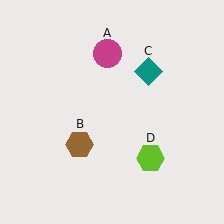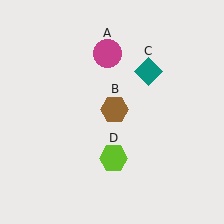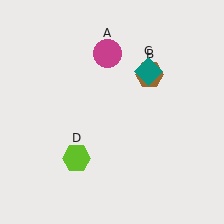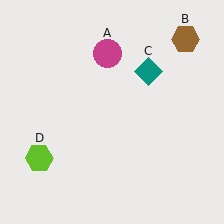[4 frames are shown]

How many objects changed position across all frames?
2 objects changed position: brown hexagon (object B), lime hexagon (object D).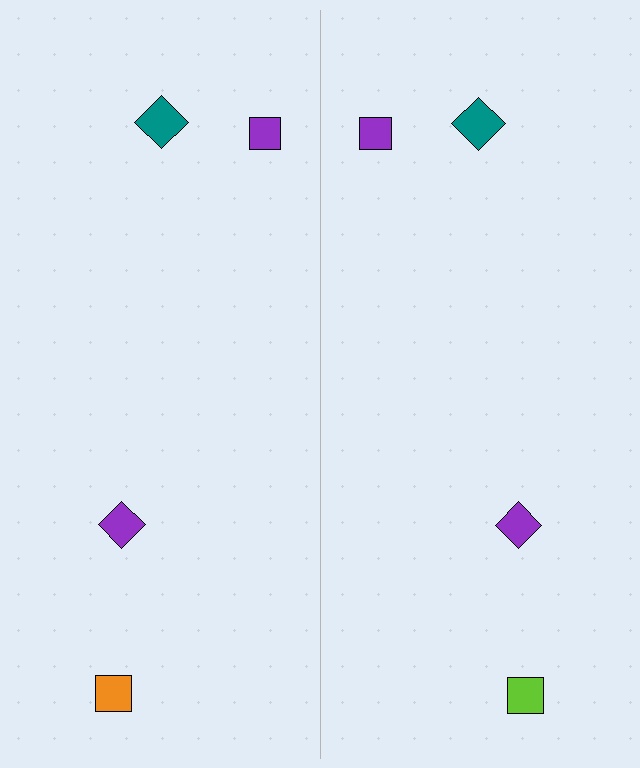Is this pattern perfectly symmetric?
No, the pattern is not perfectly symmetric. The lime square on the right side breaks the symmetry — its mirror counterpart is orange.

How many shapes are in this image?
There are 8 shapes in this image.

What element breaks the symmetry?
The lime square on the right side breaks the symmetry — its mirror counterpart is orange.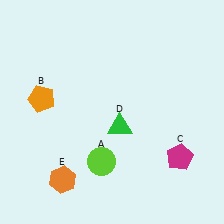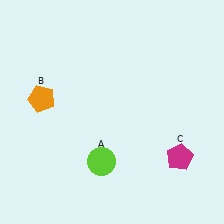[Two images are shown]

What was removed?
The orange hexagon (E), the green triangle (D) were removed in Image 2.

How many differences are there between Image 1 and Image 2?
There are 2 differences between the two images.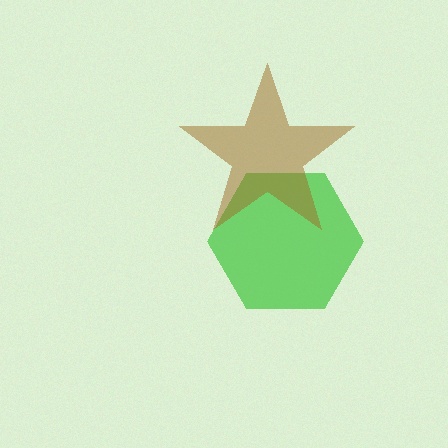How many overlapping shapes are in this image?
There are 2 overlapping shapes in the image.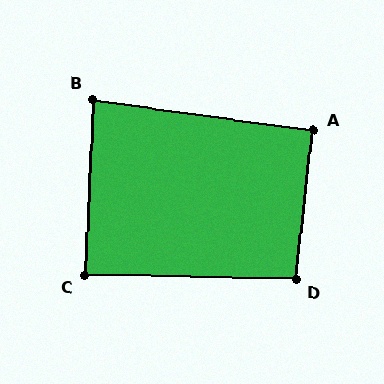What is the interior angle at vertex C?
Approximately 88 degrees (approximately right).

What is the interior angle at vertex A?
Approximately 92 degrees (approximately right).